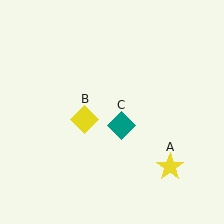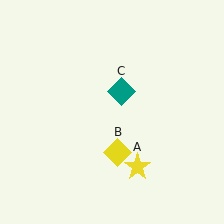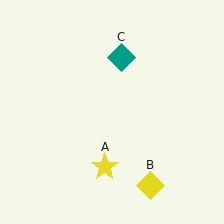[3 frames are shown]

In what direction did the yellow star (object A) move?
The yellow star (object A) moved left.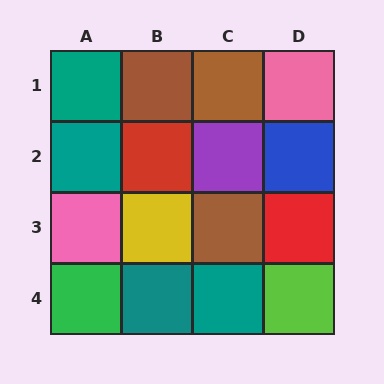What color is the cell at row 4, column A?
Green.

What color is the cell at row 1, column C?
Brown.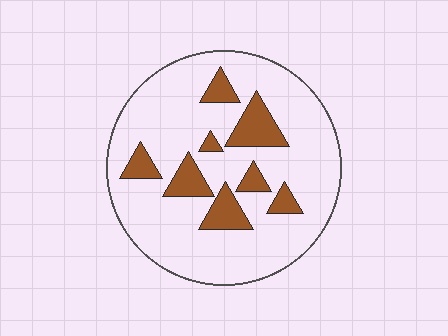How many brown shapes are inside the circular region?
8.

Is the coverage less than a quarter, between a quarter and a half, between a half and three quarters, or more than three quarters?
Less than a quarter.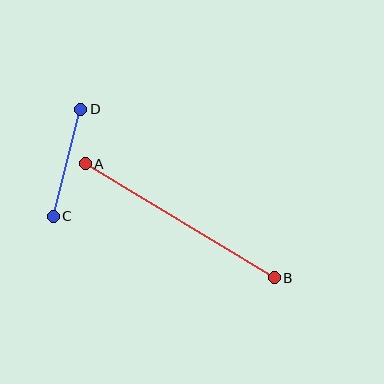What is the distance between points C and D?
The distance is approximately 110 pixels.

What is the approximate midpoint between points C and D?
The midpoint is at approximately (67, 163) pixels.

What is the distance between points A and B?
The distance is approximately 221 pixels.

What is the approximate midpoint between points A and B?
The midpoint is at approximately (180, 221) pixels.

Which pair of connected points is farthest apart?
Points A and B are farthest apart.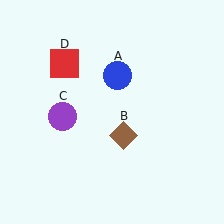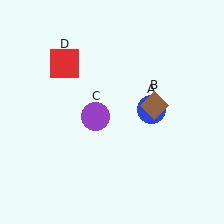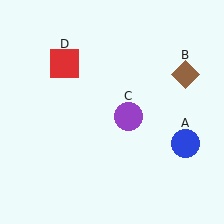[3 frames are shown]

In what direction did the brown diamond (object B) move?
The brown diamond (object B) moved up and to the right.